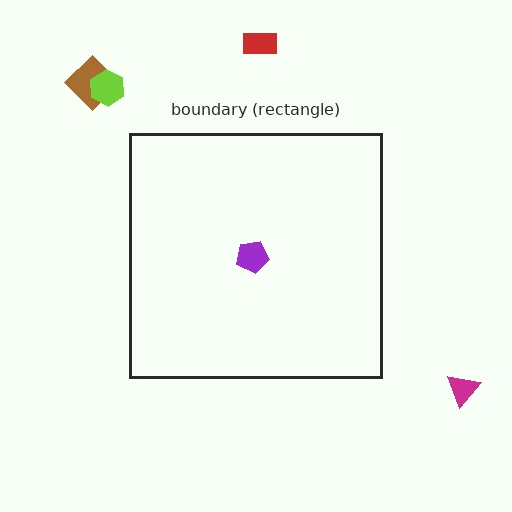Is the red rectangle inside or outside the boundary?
Outside.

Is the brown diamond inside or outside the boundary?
Outside.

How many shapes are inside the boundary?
1 inside, 4 outside.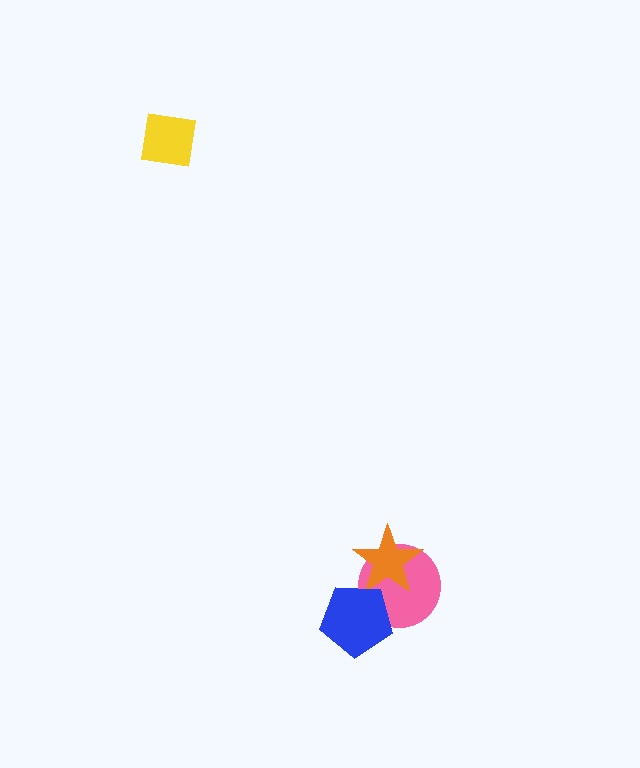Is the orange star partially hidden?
Yes, it is partially covered by another shape.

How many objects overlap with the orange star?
2 objects overlap with the orange star.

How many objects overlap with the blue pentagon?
2 objects overlap with the blue pentagon.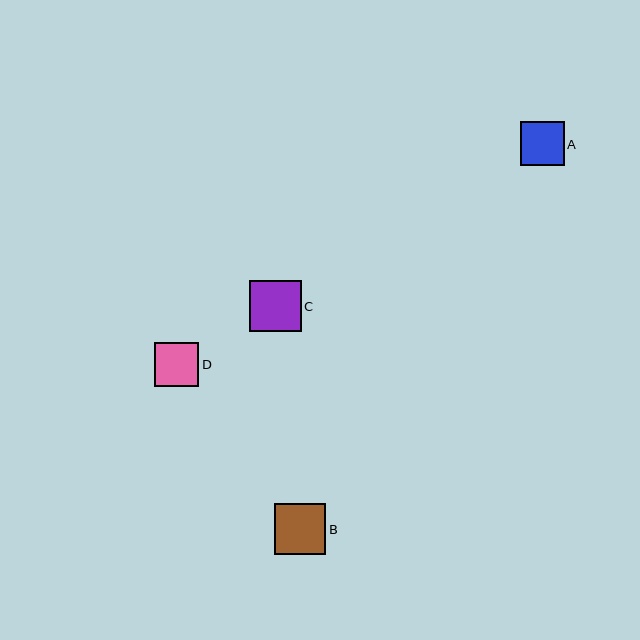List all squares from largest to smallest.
From largest to smallest: C, B, A, D.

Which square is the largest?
Square C is the largest with a size of approximately 51 pixels.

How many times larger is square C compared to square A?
Square C is approximately 1.2 times the size of square A.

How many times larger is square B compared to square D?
Square B is approximately 1.2 times the size of square D.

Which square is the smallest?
Square D is the smallest with a size of approximately 44 pixels.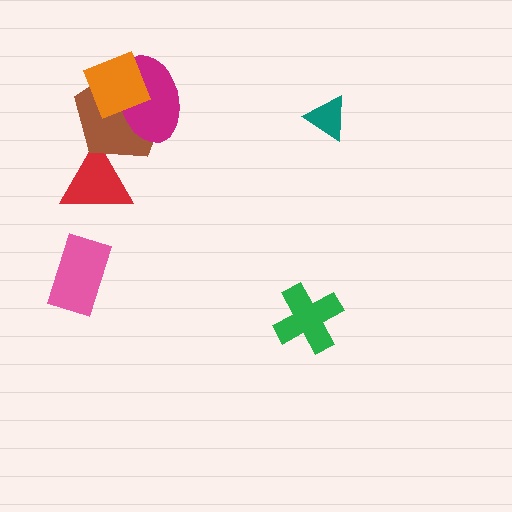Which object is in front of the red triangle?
The brown pentagon is in front of the red triangle.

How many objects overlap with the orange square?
2 objects overlap with the orange square.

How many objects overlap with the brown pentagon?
3 objects overlap with the brown pentagon.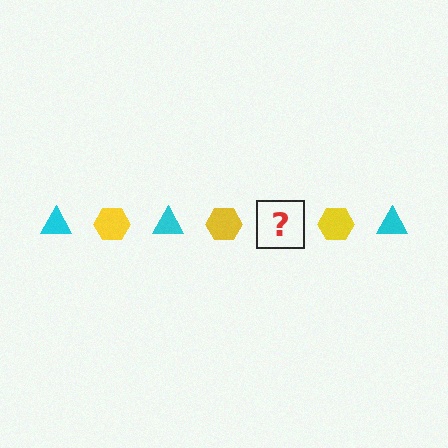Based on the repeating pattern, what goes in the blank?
The blank should be a cyan triangle.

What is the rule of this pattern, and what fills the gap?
The rule is that the pattern alternates between cyan triangle and yellow hexagon. The gap should be filled with a cyan triangle.